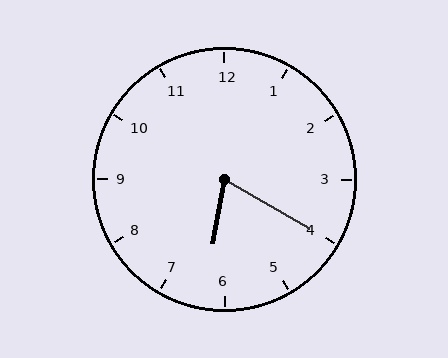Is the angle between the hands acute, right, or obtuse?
It is acute.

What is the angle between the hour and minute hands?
Approximately 70 degrees.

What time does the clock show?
6:20.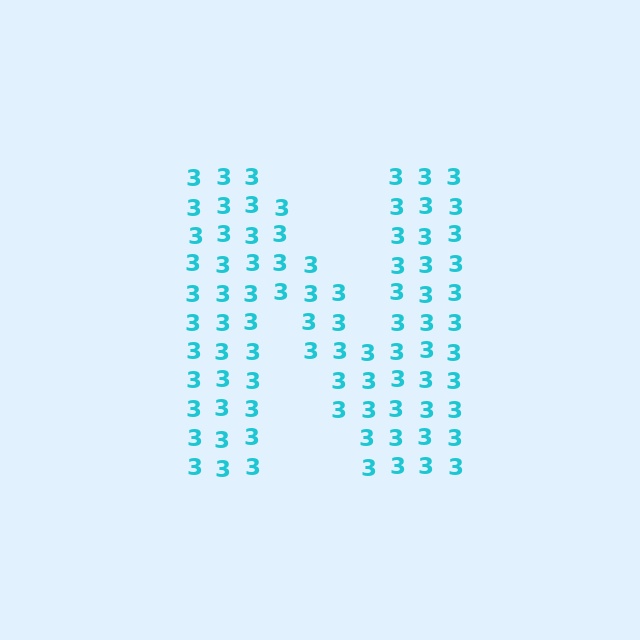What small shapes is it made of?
It is made of small digit 3's.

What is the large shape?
The large shape is the letter N.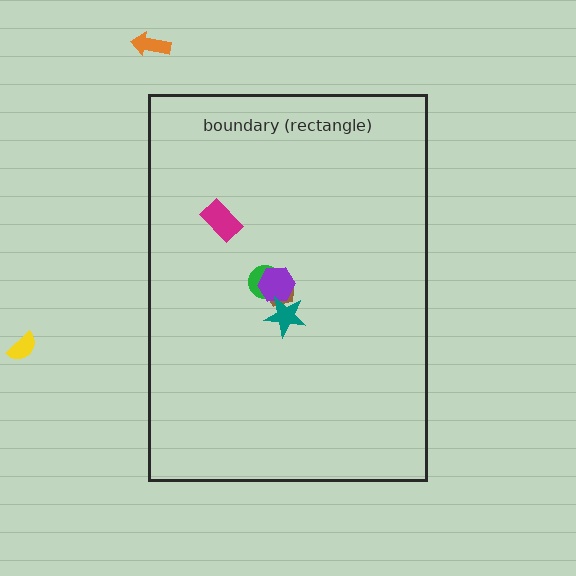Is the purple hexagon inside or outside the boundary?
Inside.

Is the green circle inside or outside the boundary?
Inside.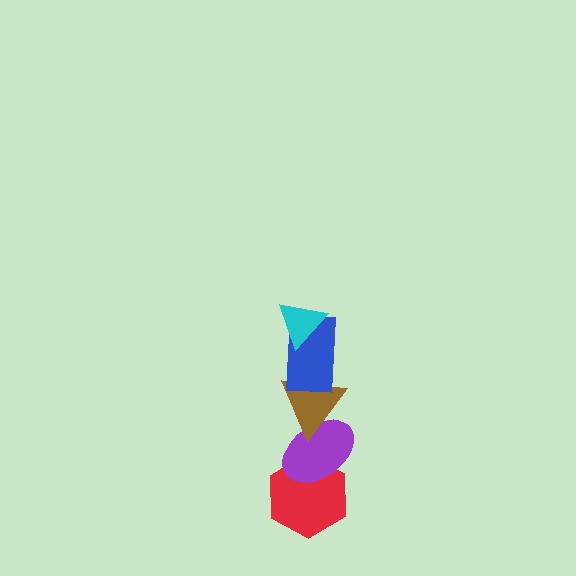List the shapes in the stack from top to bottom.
From top to bottom: the cyan triangle, the blue rectangle, the brown triangle, the purple ellipse, the red hexagon.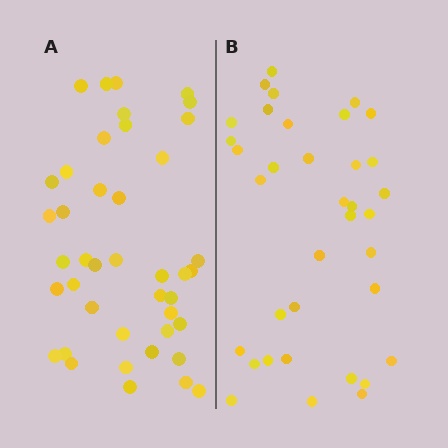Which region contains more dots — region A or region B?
Region A (the left region) has more dots.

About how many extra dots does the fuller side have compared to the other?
Region A has about 6 more dots than region B.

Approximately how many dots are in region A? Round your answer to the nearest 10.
About 40 dots. (The exact count is 42, which rounds to 40.)